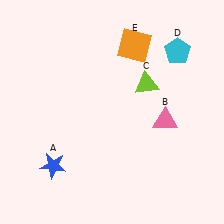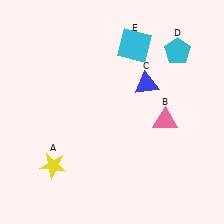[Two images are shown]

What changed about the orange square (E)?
In Image 1, E is orange. In Image 2, it changed to cyan.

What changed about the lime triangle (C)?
In Image 1, C is lime. In Image 2, it changed to blue.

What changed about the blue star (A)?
In Image 1, A is blue. In Image 2, it changed to yellow.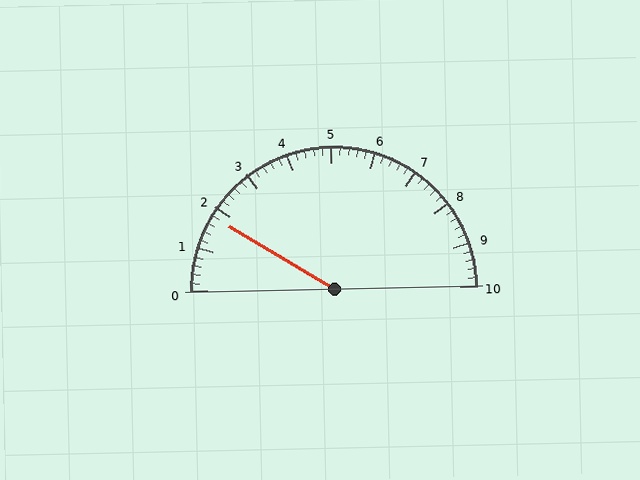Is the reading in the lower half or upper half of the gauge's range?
The reading is in the lower half of the range (0 to 10).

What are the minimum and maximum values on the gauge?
The gauge ranges from 0 to 10.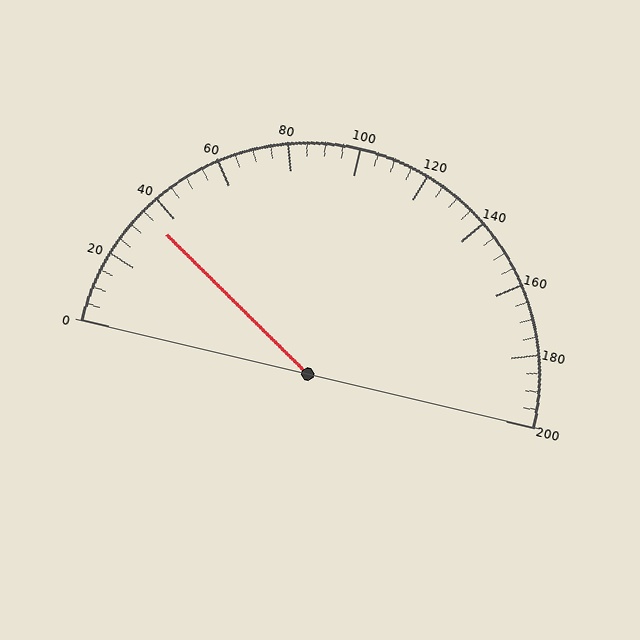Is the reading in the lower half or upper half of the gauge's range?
The reading is in the lower half of the range (0 to 200).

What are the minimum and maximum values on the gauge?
The gauge ranges from 0 to 200.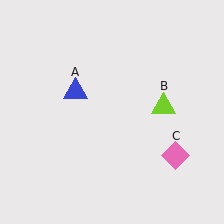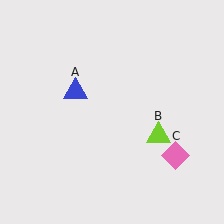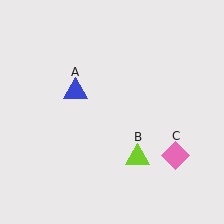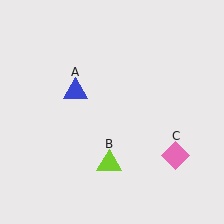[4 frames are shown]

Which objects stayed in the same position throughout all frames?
Blue triangle (object A) and pink diamond (object C) remained stationary.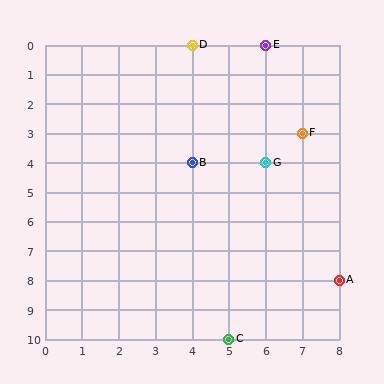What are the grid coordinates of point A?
Point A is at grid coordinates (8, 8).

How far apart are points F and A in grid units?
Points F and A are 1 column and 5 rows apart (about 5.1 grid units diagonally).